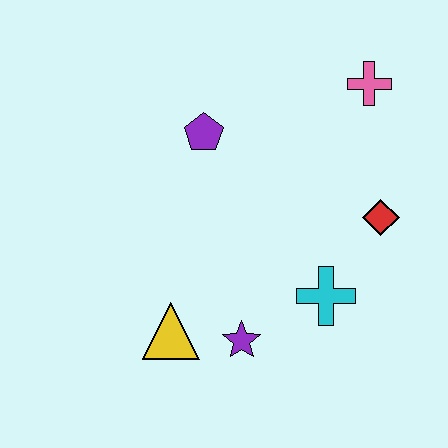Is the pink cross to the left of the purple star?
No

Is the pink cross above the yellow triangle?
Yes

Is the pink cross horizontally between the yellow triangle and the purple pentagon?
No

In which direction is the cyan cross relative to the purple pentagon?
The cyan cross is below the purple pentagon.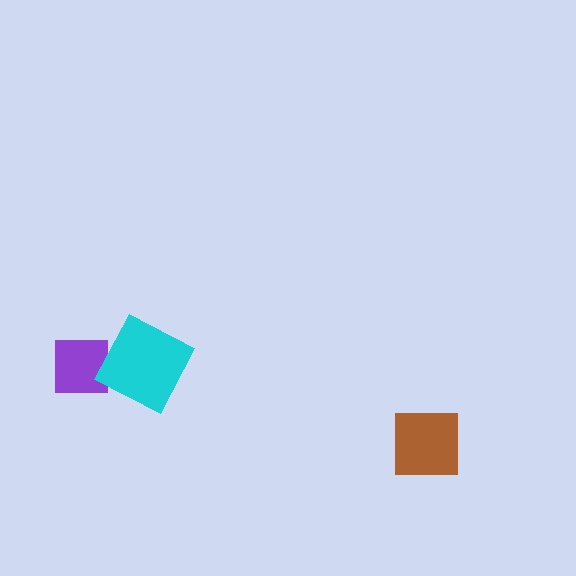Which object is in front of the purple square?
The cyan square is in front of the purple square.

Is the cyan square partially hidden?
No, no other shape covers it.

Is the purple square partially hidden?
Yes, it is partially covered by another shape.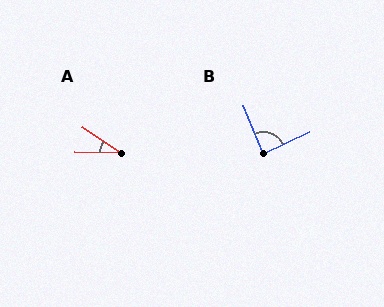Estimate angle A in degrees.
Approximately 33 degrees.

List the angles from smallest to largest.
A (33°), B (87°).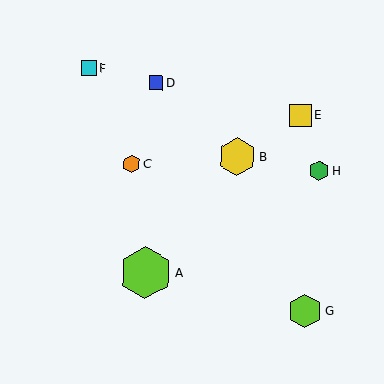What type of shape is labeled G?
Shape G is a lime hexagon.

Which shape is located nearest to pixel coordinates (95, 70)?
The cyan square (labeled F) at (89, 68) is nearest to that location.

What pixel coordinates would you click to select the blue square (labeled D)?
Click at (156, 83) to select the blue square D.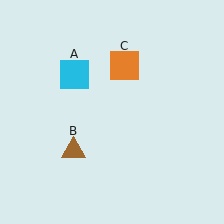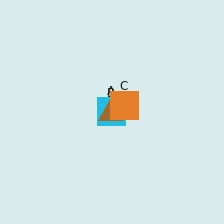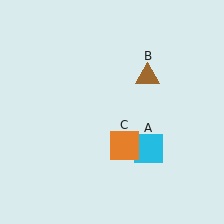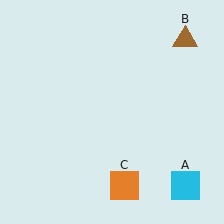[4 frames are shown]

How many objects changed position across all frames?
3 objects changed position: cyan square (object A), brown triangle (object B), orange square (object C).